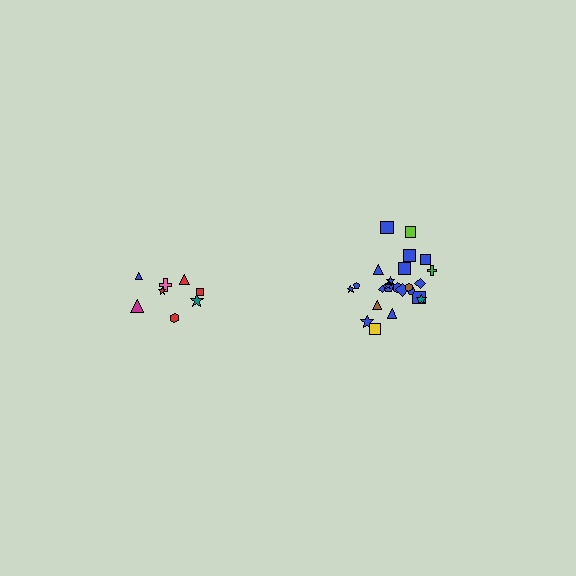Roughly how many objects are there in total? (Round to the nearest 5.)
Roughly 35 objects in total.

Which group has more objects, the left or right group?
The right group.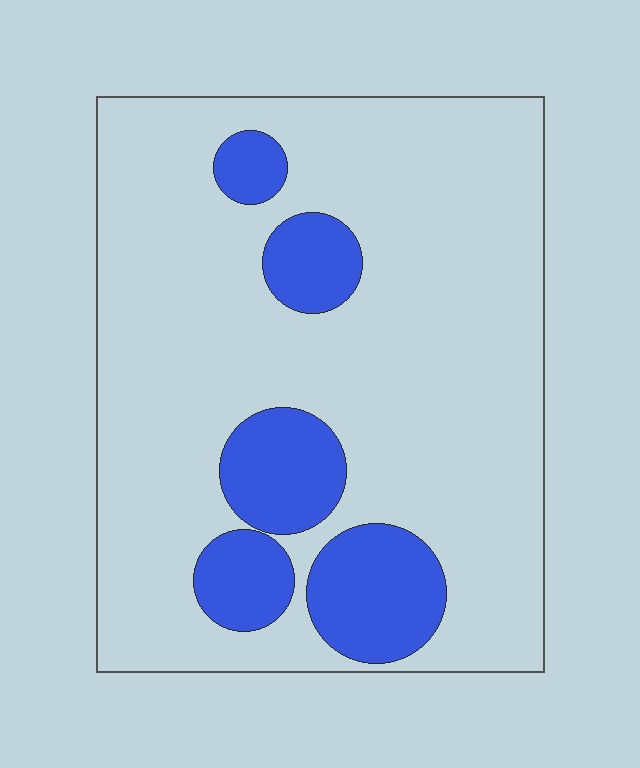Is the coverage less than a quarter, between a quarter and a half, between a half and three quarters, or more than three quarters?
Less than a quarter.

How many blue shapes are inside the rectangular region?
5.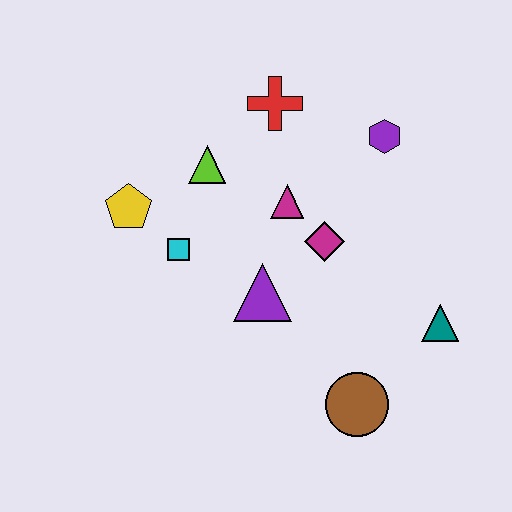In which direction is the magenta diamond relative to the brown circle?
The magenta diamond is above the brown circle.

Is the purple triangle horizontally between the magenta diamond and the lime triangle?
Yes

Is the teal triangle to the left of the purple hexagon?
No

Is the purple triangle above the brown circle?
Yes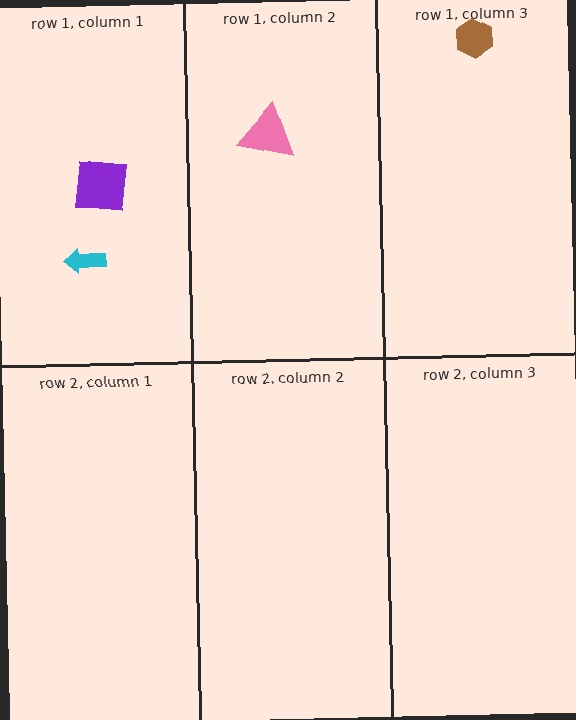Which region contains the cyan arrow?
The row 1, column 1 region.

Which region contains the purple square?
The row 1, column 1 region.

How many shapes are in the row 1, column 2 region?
1.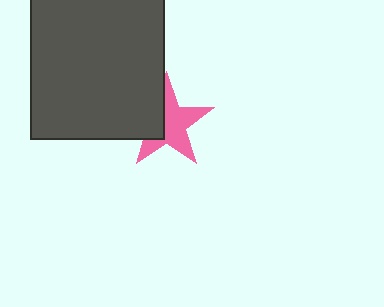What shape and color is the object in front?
The object in front is a dark gray rectangle.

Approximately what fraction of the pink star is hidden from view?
Roughly 37% of the pink star is hidden behind the dark gray rectangle.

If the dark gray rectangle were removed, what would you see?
You would see the complete pink star.